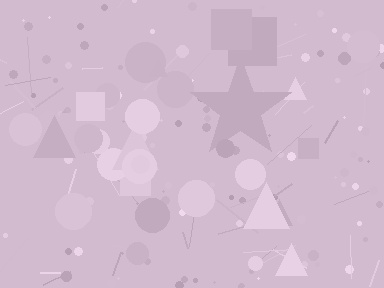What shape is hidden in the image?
A star is hidden in the image.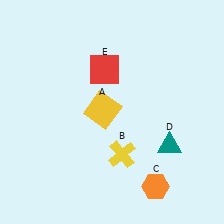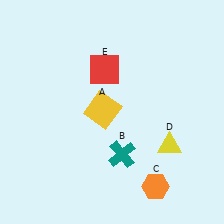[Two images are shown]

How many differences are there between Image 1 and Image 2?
There are 2 differences between the two images.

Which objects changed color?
B changed from yellow to teal. D changed from teal to yellow.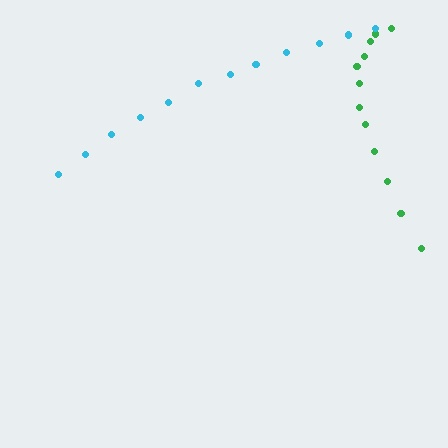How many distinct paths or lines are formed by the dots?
There are 2 distinct paths.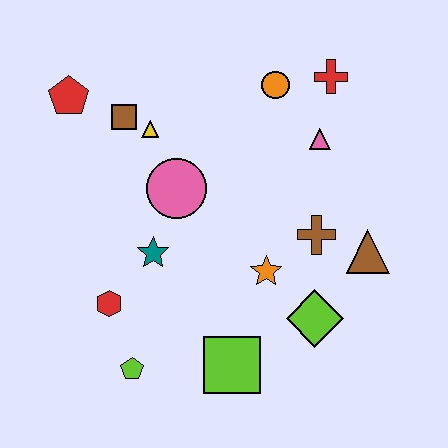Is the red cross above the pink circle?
Yes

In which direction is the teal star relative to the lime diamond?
The teal star is to the left of the lime diamond.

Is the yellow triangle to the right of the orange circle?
No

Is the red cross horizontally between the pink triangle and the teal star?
No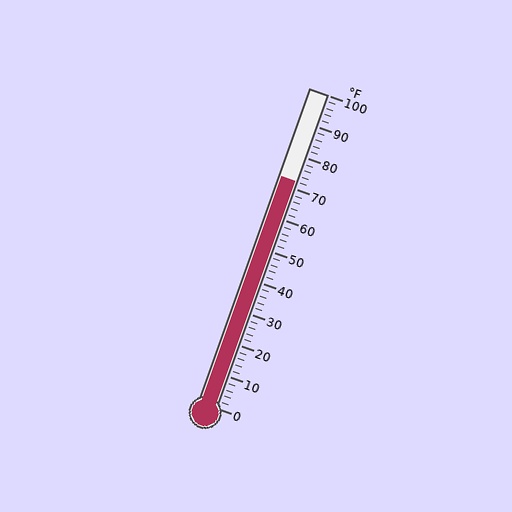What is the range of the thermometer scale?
The thermometer scale ranges from 0°F to 100°F.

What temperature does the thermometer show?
The thermometer shows approximately 72°F.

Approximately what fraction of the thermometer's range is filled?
The thermometer is filled to approximately 70% of its range.